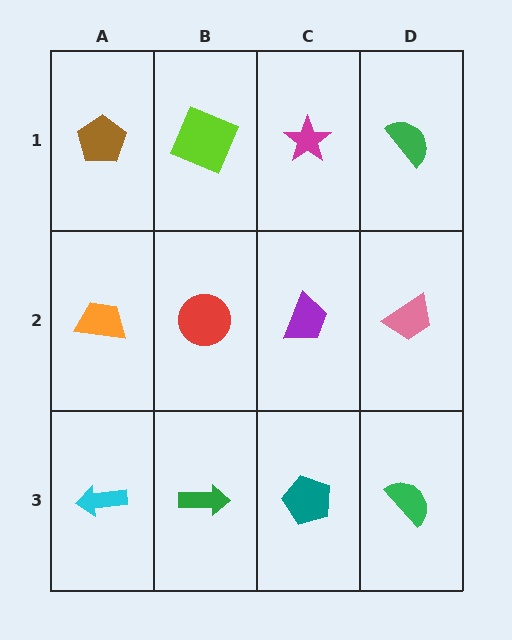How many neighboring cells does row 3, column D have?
2.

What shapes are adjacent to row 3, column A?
An orange trapezoid (row 2, column A), a green arrow (row 3, column B).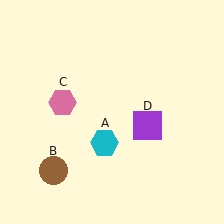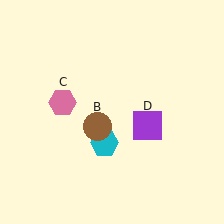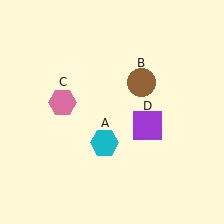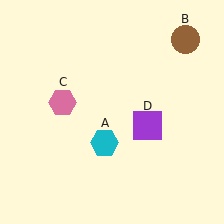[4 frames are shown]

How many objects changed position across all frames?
1 object changed position: brown circle (object B).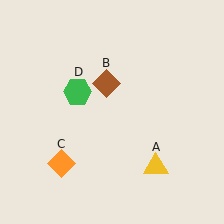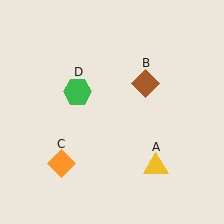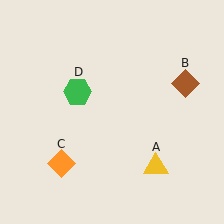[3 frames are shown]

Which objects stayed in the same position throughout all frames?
Yellow triangle (object A) and orange diamond (object C) and green hexagon (object D) remained stationary.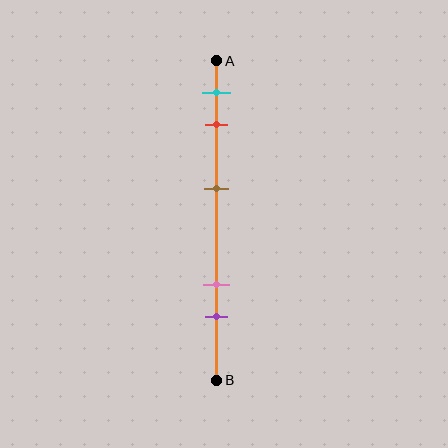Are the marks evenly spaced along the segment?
No, the marks are not evenly spaced.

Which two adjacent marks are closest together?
The cyan and red marks are the closest adjacent pair.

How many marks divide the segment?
There are 5 marks dividing the segment.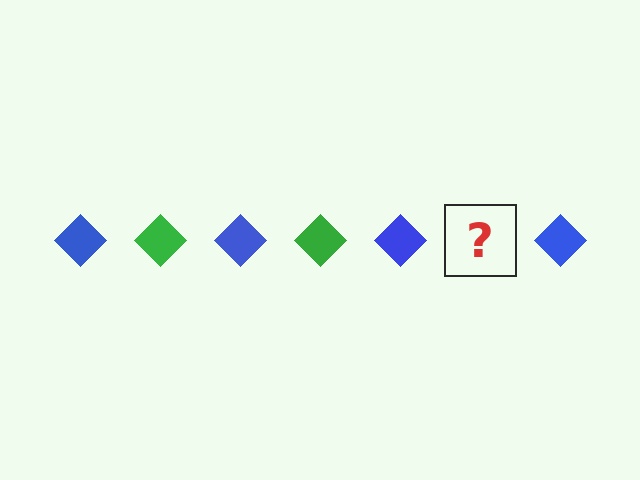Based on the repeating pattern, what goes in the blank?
The blank should be a green diamond.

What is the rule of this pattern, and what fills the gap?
The rule is that the pattern cycles through blue, green diamonds. The gap should be filled with a green diamond.